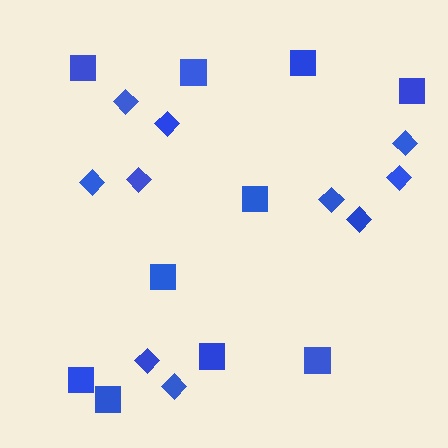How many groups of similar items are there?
There are 2 groups: one group of diamonds (10) and one group of squares (10).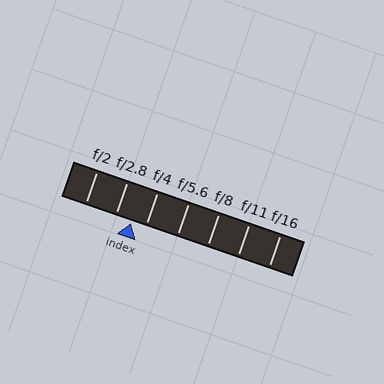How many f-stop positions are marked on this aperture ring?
There are 7 f-stop positions marked.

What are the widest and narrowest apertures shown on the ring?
The widest aperture shown is f/2 and the narrowest is f/16.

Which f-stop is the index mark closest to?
The index mark is closest to f/4.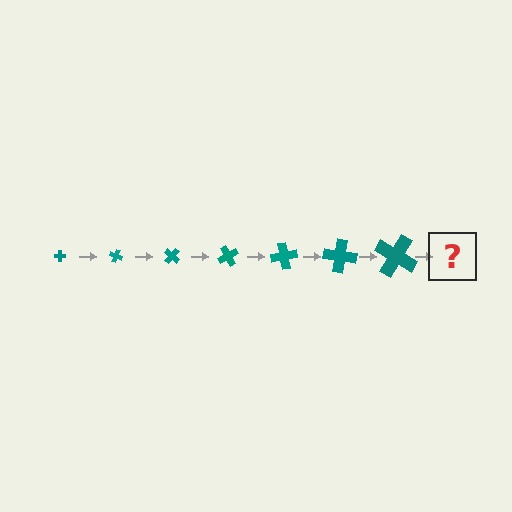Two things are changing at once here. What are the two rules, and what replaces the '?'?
The two rules are that the cross grows larger each step and it rotates 20 degrees each step. The '?' should be a cross, larger than the previous one and rotated 140 degrees from the start.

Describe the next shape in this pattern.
It should be a cross, larger than the previous one and rotated 140 degrees from the start.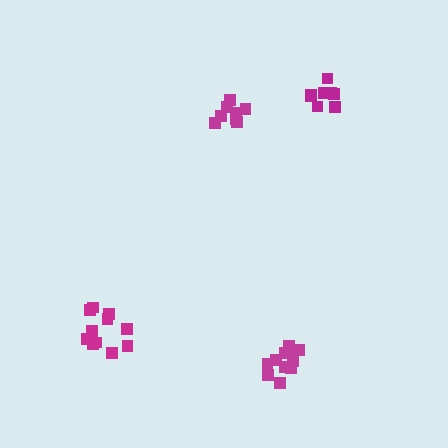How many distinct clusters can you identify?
There are 4 distinct clusters.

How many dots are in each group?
Group 1: 12 dots, Group 2: 11 dots, Group 3: 8 dots, Group 4: 8 dots (39 total).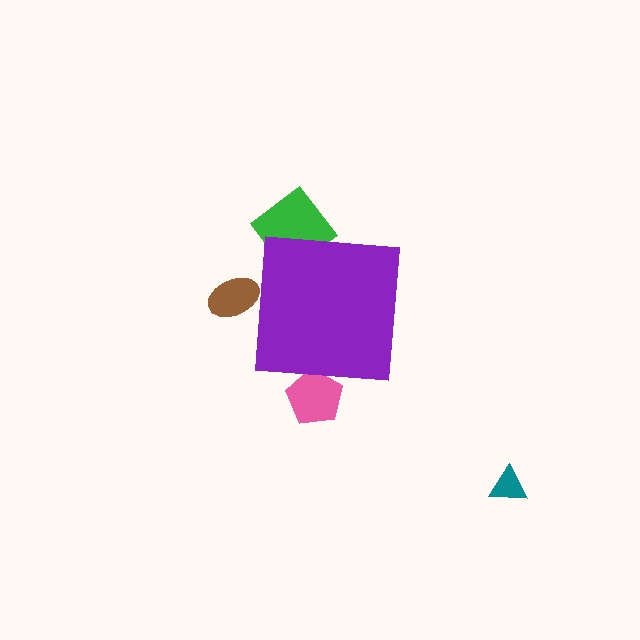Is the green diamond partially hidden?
Yes, the green diamond is partially hidden behind the purple square.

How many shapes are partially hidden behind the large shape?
3 shapes are partially hidden.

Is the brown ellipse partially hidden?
Yes, the brown ellipse is partially hidden behind the purple square.